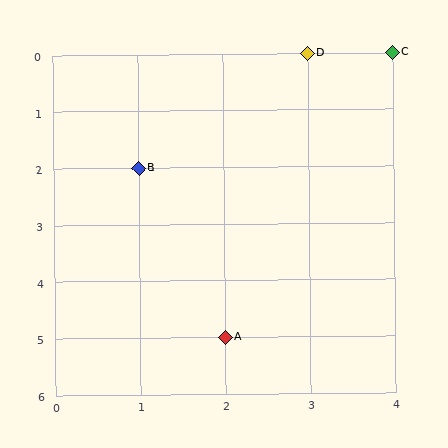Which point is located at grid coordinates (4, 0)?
Point C is at (4, 0).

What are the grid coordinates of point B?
Point B is at grid coordinates (1, 2).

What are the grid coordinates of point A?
Point A is at grid coordinates (2, 5).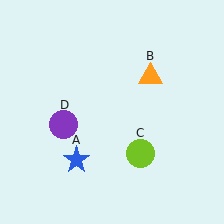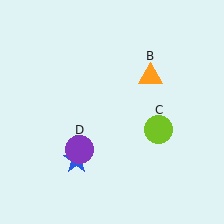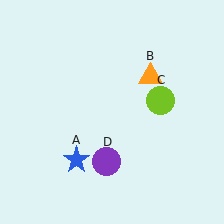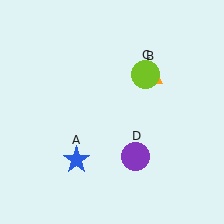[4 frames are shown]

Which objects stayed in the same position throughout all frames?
Blue star (object A) and orange triangle (object B) remained stationary.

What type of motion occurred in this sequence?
The lime circle (object C), purple circle (object D) rotated counterclockwise around the center of the scene.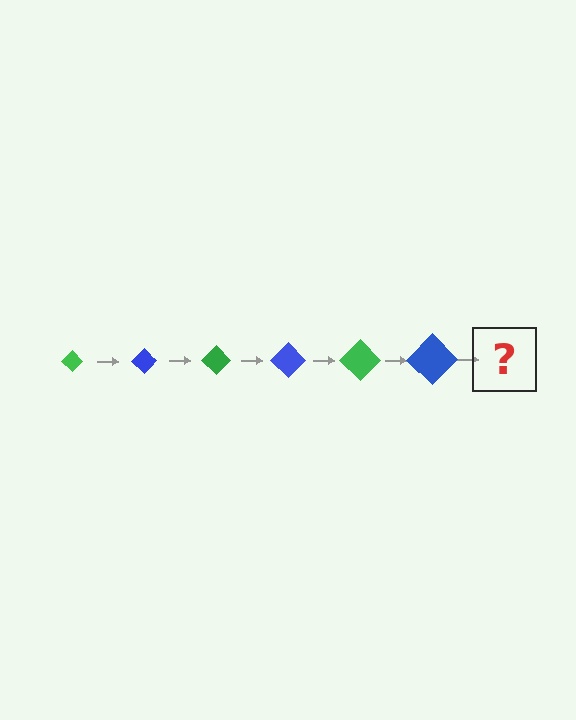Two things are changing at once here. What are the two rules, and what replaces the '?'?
The two rules are that the diamond grows larger each step and the color cycles through green and blue. The '?' should be a green diamond, larger than the previous one.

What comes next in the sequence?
The next element should be a green diamond, larger than the previous one.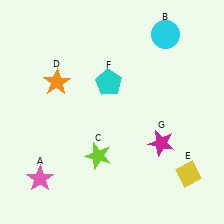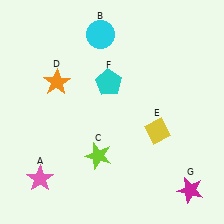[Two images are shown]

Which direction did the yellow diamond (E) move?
The yellow diamond (E) moved up.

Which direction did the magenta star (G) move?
The magenta star (G) moved down.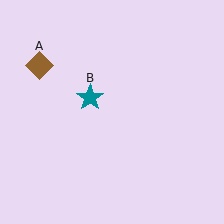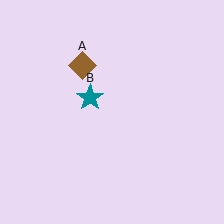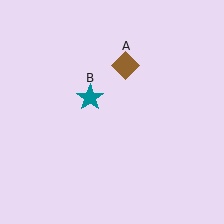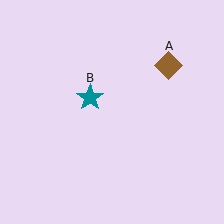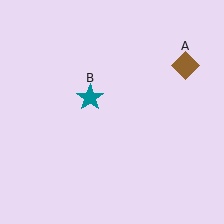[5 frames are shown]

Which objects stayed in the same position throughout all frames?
Teal star (object B) remained stationary.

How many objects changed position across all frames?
1 object changed position: brown diamond (object A).